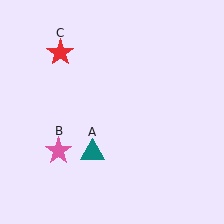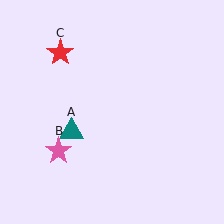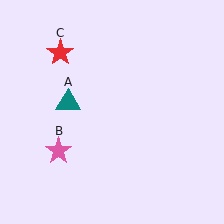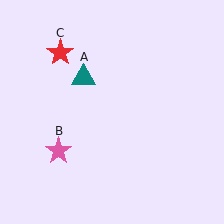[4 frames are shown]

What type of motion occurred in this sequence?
The teal triangle (object A) rotated clockwise around the center of the scene.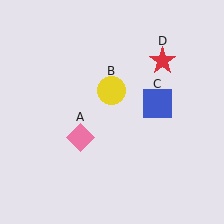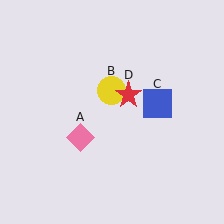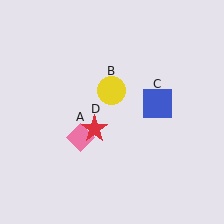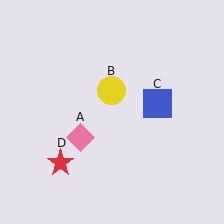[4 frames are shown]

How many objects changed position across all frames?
1 object changed position: red star (object D).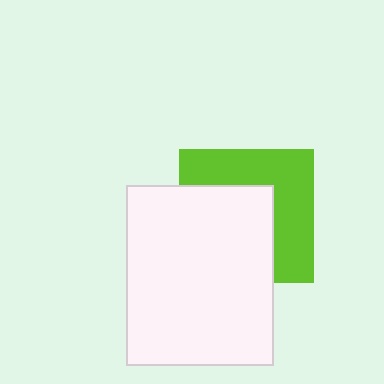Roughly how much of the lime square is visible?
About half of it is visible (roughly 49%).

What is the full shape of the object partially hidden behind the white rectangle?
The partially hidden object is a lime square.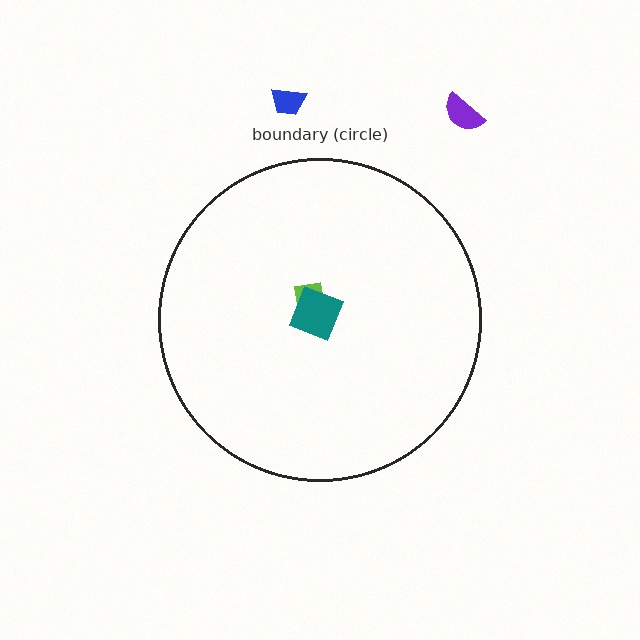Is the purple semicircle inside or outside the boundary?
Outside.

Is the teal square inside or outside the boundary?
Inside.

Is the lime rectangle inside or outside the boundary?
Inside.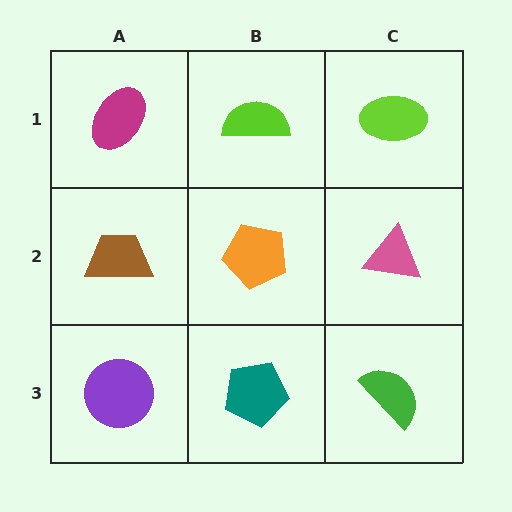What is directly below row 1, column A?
A brown trapezoid.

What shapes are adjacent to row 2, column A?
A magenta ellipse (row 1, column A), a purple circle (row 3, column A), an orange pentagon (row 2, column B).